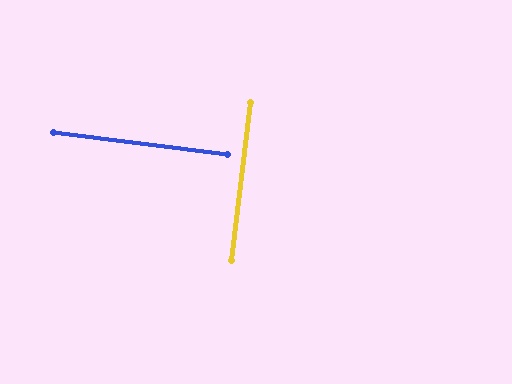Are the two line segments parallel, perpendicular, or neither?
Perpendicular — they meet at approximately 89°.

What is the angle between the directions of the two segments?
Approximately 89 degrees.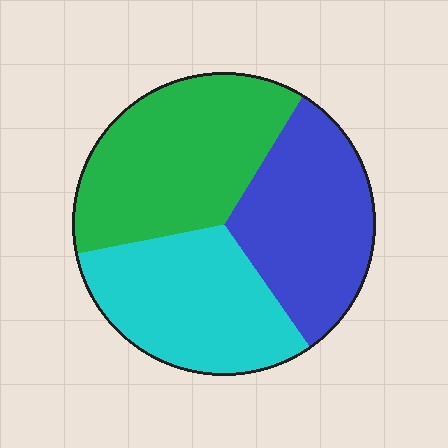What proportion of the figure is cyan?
Cyan covers 31% of the figure.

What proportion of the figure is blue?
Blue covers roughly 30% of the figure.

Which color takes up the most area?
Green, at roughly 35%.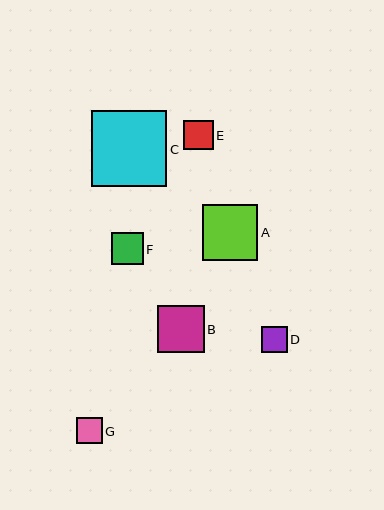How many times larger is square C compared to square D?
Square C is approximately 2.9 times the size of square D.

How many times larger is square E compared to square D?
Square E is approximately 1.1 times the size of square D.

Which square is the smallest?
Square G is the smallest with a size of approximately 26 pixels.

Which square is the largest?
Square C is the largest with a size of approximately 75 pixels.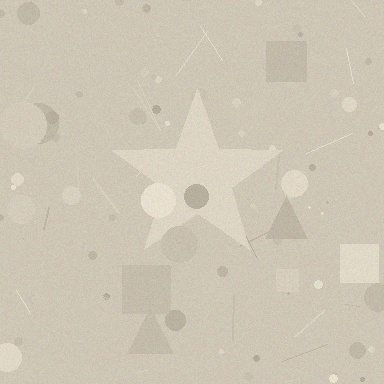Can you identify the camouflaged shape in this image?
The camouflaged shape is a star.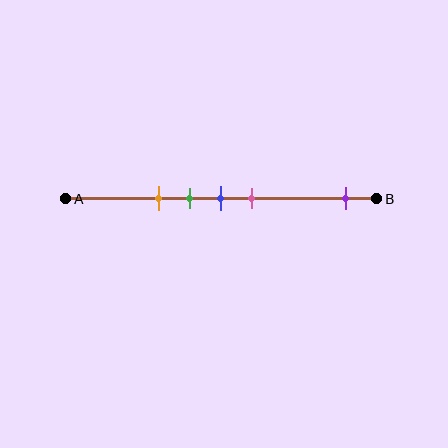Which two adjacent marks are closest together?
The green and blue marks are the closest adjacent pair.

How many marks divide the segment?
There are 5 marks dividing the segment.